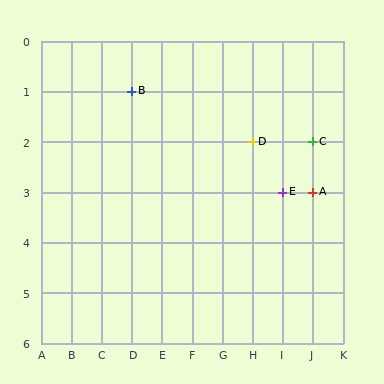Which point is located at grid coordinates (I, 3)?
Point E is at (I, 3).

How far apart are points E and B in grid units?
Points E and B are 5 columns and 2 rows apart (about 5.4 grid units diagonally).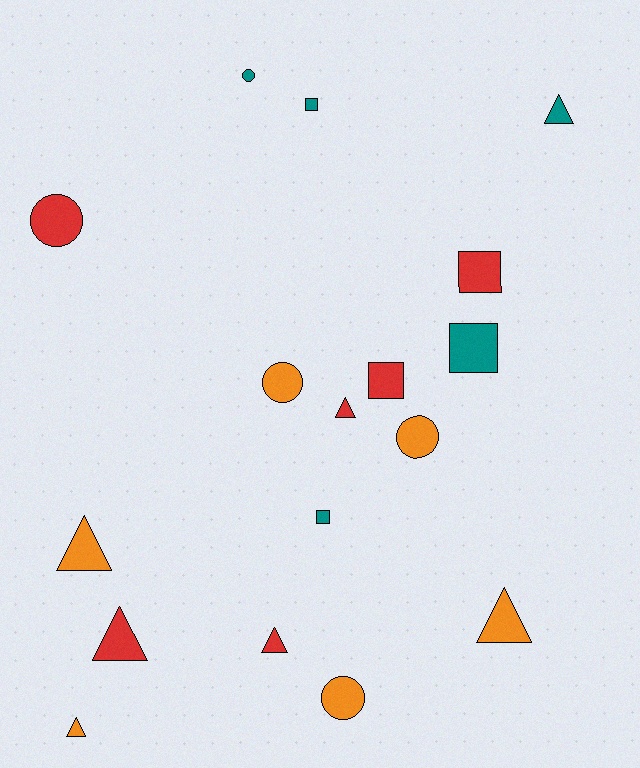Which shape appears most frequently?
Triangle, with 7 objects.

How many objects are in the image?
There are 17 objects.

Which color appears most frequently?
Red, with 6 objects.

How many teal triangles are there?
There is 1 teal triangle.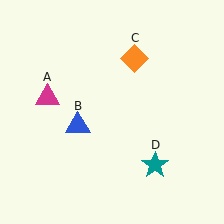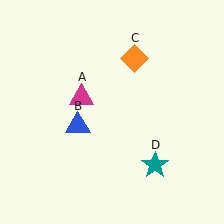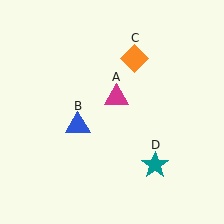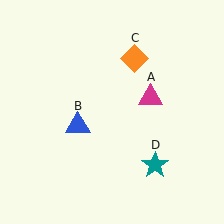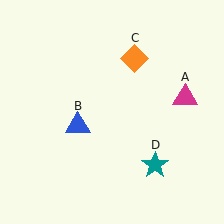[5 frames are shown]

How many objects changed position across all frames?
1 object changed position: magenta triangle (object A).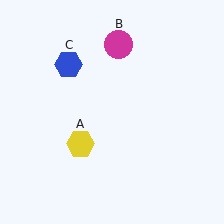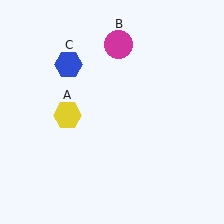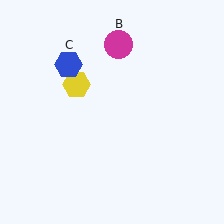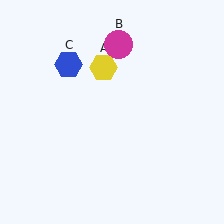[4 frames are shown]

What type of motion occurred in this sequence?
The yellow hexagon (object A) rotated clockwise around the center of the scene.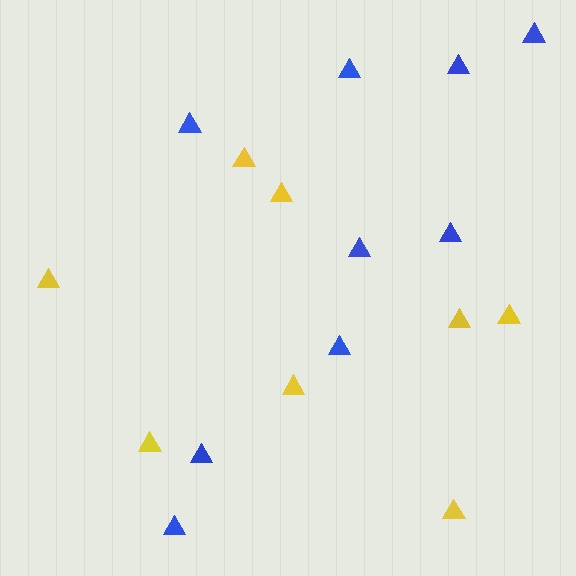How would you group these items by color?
There are 2 groups: one group of yellow triangles (8) and one group of blue triangles (9).